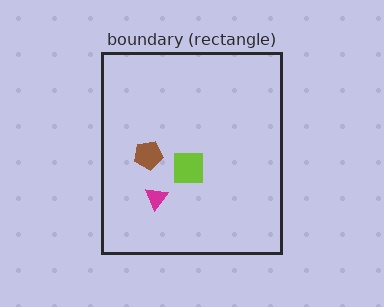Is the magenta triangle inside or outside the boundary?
Inside.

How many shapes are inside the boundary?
3 inside, 0 outside.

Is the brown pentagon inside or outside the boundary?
Inside.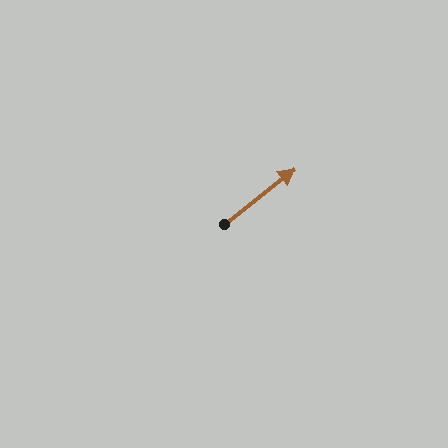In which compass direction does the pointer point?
Northeast.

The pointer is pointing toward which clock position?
Roughly 2 o'clock.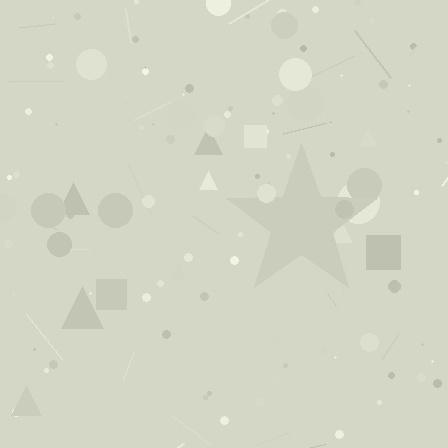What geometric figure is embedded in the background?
A star is embedded in the background.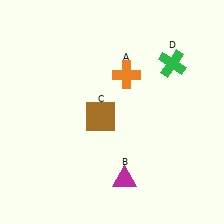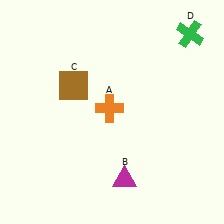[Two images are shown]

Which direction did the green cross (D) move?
The green cross (D) moved up.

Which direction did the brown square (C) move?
The brown square (C) moved up.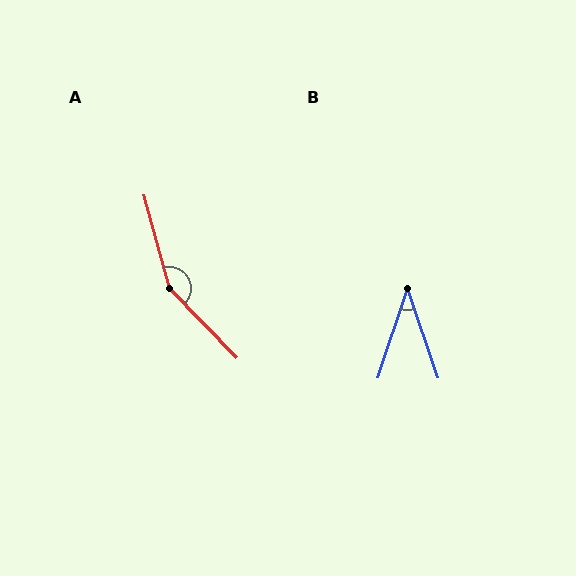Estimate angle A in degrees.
Approximately 151 degrees.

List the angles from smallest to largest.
B (37°), A (151°).